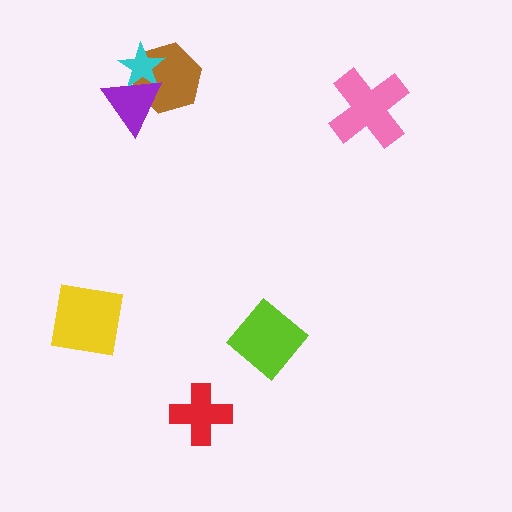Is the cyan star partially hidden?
Yes, it is partially covered by another shape.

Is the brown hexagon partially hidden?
Yes, it is partially covered by another shape.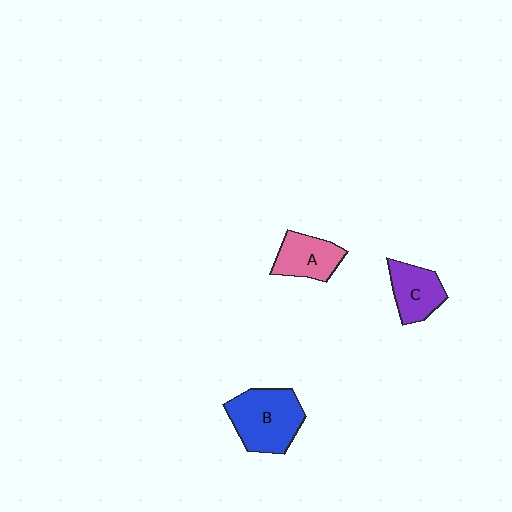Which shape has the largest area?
Shape B (blue).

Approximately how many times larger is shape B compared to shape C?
Approximately 1.5 times.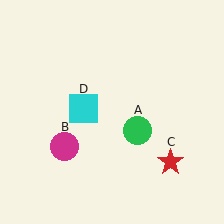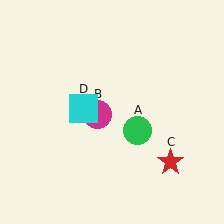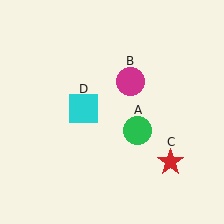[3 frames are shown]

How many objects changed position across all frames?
1 object changed position: magenta circle (object B).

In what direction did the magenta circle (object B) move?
The magenta circle (object B) moved up and to the right.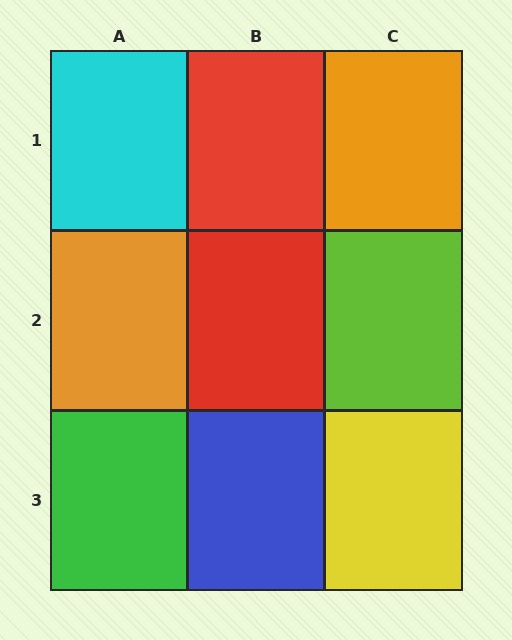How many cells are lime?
1 cell is lime.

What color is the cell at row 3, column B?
Blue.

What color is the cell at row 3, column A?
Green.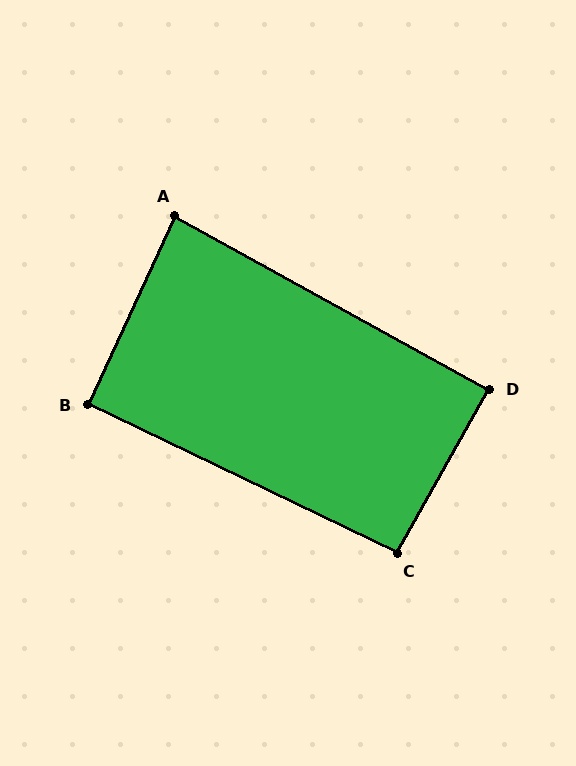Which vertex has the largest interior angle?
C, at approximately 94 degrees.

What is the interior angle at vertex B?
Approximately 91 degrees (approximately right).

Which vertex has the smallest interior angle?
A, at approximately 86 degrees.